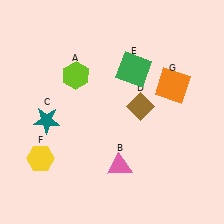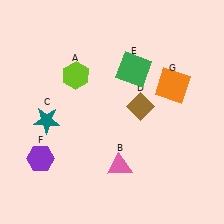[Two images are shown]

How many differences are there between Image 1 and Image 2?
There is 1 difference between the two images.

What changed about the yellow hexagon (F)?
In Image 1, F is yellow. In Image 2, it changed to purple.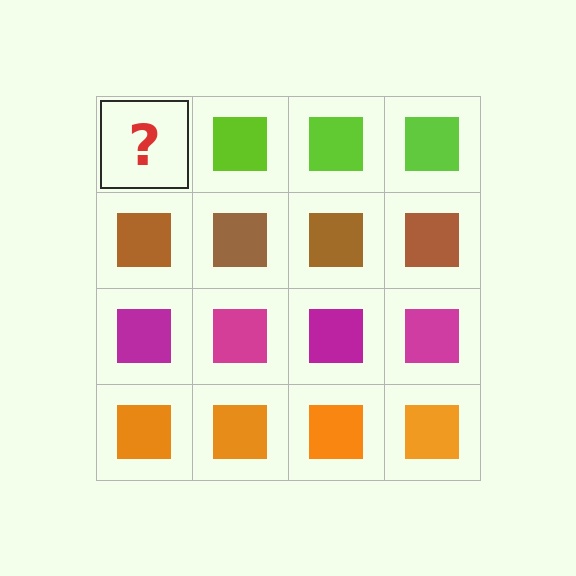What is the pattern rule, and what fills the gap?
The rule is that each row has a consistent color. The gap should be filled with a lime square.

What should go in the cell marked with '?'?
The missing cell should contain a lime square.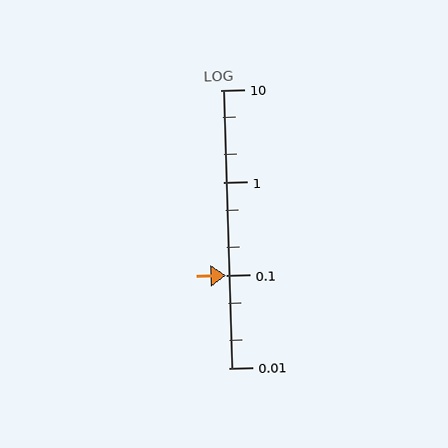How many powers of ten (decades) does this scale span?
The scale spans 3 decades, from 0.01 to 10.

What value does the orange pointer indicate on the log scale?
The pointer indicates approximately 0.1.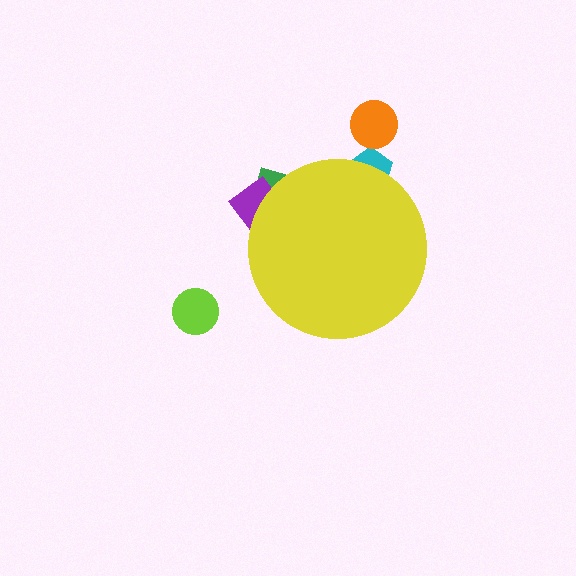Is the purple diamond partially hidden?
Yes, the purple diamond is partially hidden behind the yellow circle.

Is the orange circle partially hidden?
No, the orange circle is fully visible.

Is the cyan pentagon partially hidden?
Yes, the cyan pentagon is partially hidden behind the yellow circle.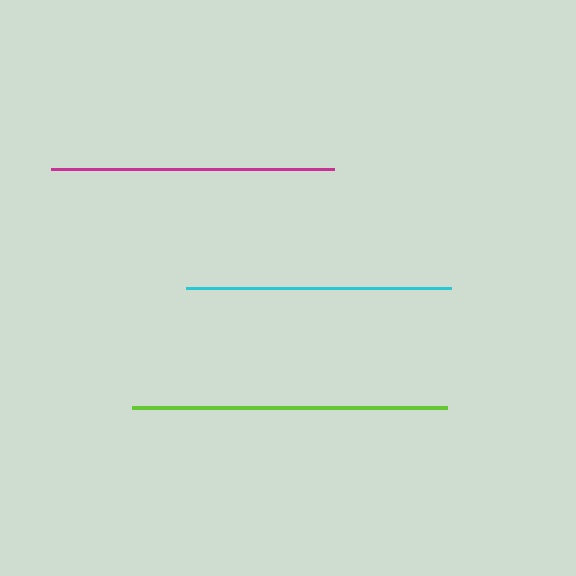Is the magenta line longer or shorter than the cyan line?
The magenta line is longer than the cyan line.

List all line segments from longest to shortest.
From longest to shortest: lime, magenta, cyan.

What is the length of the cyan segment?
The cyan segment is approximately 265 pixels long.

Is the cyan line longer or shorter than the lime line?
The lime line is longer than the cyan line.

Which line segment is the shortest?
The cyan line is the shortest at approximately 265 pixels.